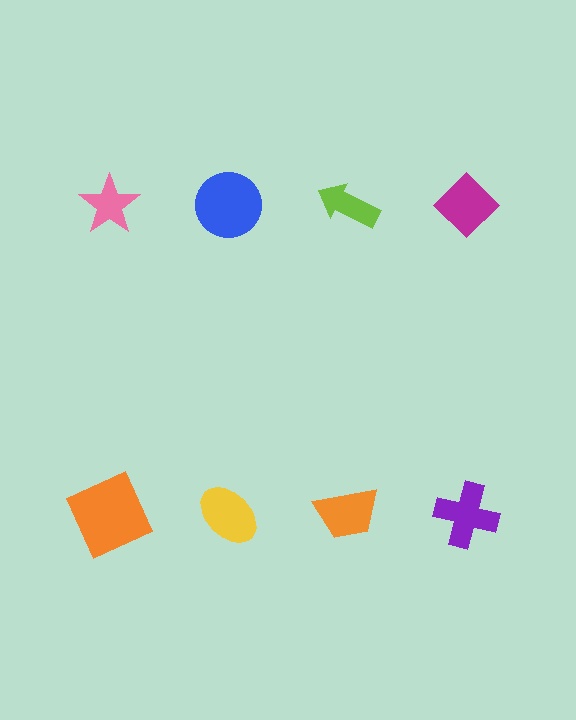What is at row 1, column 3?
A lime arrow.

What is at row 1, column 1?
A pink star.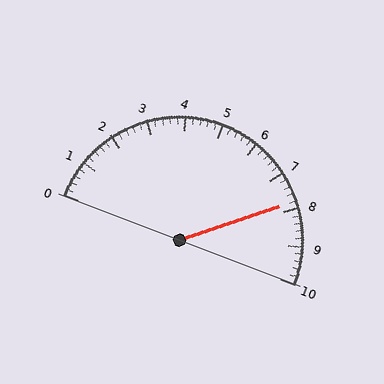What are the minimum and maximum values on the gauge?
The gauge ranges from 0 to 10.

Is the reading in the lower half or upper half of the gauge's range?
The reading is in the upper half of the range (0 to 10).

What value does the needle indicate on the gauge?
The needle indicates approximately 7.8.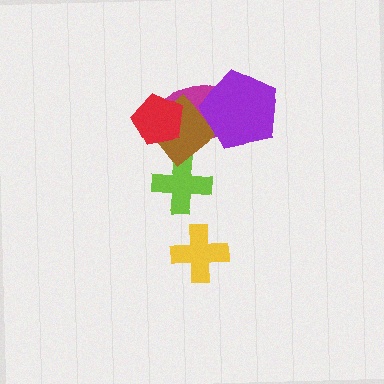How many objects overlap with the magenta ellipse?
3 objects overlap with the magenta ellipse.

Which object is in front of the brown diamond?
The red pentagon is in front of the brown diamond.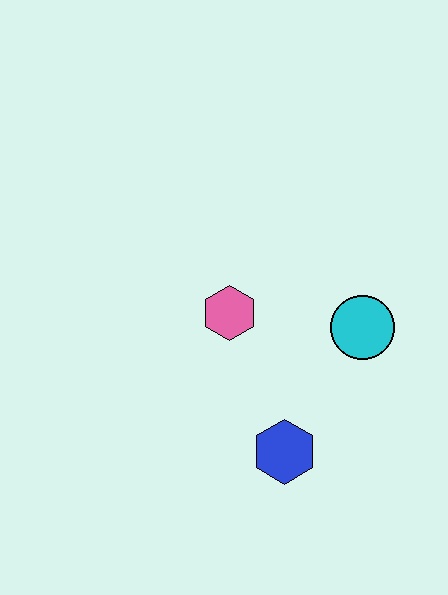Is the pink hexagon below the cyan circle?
No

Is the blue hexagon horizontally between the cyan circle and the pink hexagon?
Yes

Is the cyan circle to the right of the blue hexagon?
Yes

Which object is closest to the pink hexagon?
The cyan circle is closest to the pink hexagon.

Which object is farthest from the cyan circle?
The blue hexagon is farthest from the cyan circle.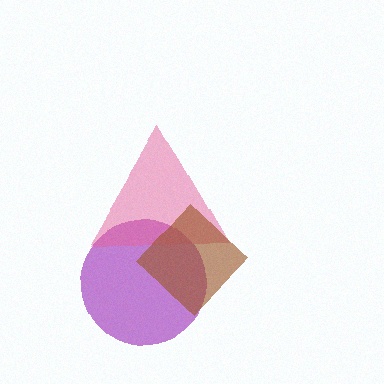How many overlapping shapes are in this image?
There are 3 overlapping shapes in the image.